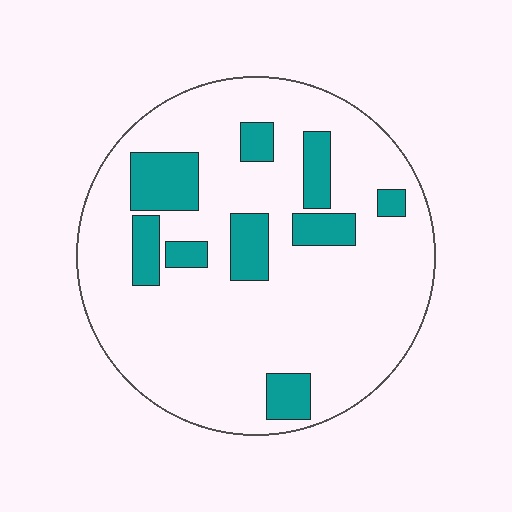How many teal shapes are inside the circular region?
9.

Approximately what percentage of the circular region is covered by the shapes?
Approximately 20%.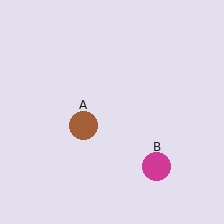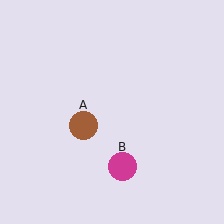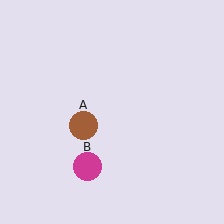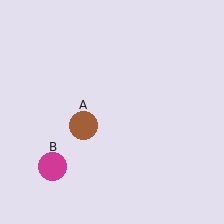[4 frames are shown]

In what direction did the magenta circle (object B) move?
The magenta circle (object B) moved left.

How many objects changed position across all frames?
1 object changed position: magenta circle (object B).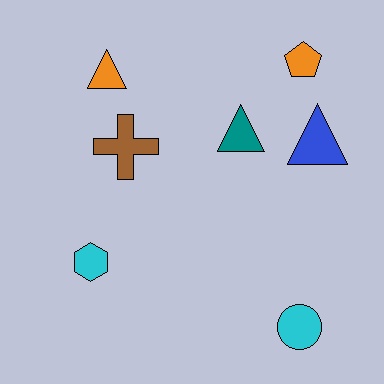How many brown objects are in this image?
There is 1 brown object.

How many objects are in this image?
There are 7 objects.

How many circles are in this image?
There is 1 circle.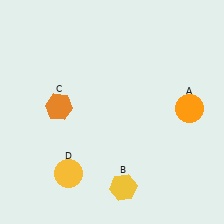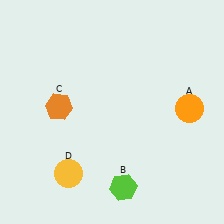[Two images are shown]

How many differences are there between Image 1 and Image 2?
There is 1 difference between the two images.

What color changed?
The hexagon (B) changed from yellow in Image 1 to lime in Image 2.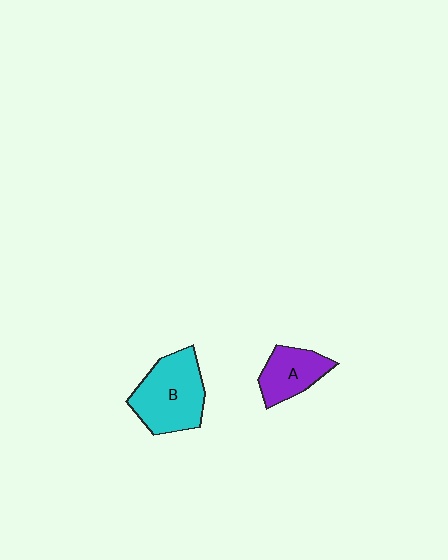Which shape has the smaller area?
Shape A (purple).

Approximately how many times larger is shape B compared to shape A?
Approximately 1.6 times.